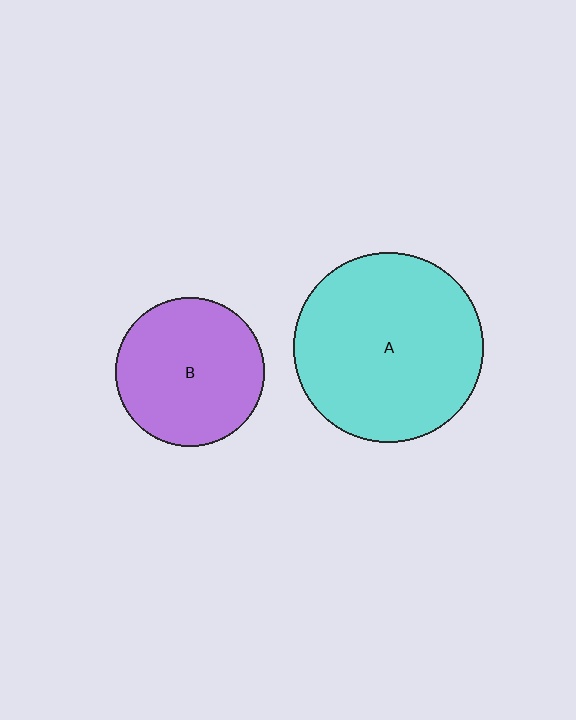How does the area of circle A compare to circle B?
Approximately 1.6 times.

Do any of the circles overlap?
No, none of the circles overlap.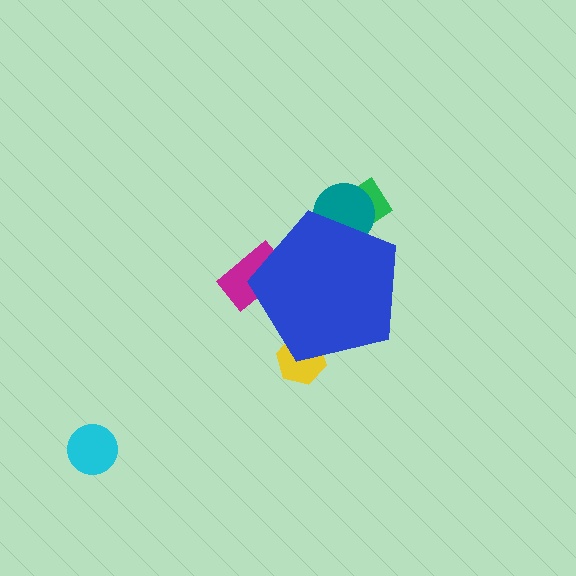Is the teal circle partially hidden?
Yes, the teal circle is partially hidden behind the blue pentagon.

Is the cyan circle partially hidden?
No, the cyan circle is fully visible.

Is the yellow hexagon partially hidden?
Yes, the yellow hexagon is partially hidden behind the blue pentagon.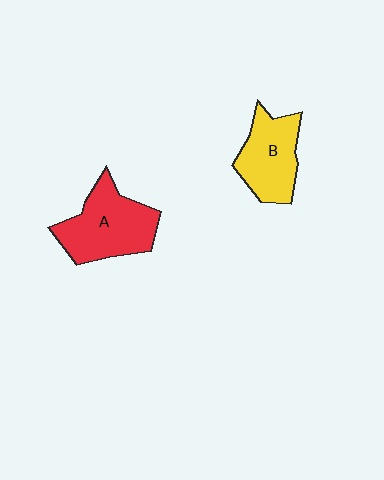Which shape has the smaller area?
Shape B (yellow).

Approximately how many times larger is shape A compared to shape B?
Approximately 1.2 times.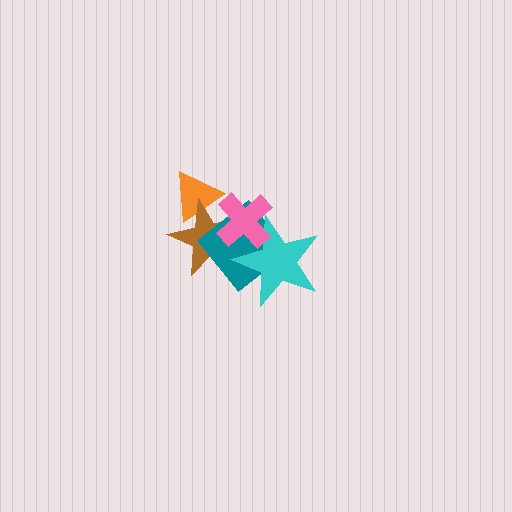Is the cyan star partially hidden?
Yes, it is partially covered by another shape.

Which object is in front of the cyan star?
The pink cross is in front of the cyan star.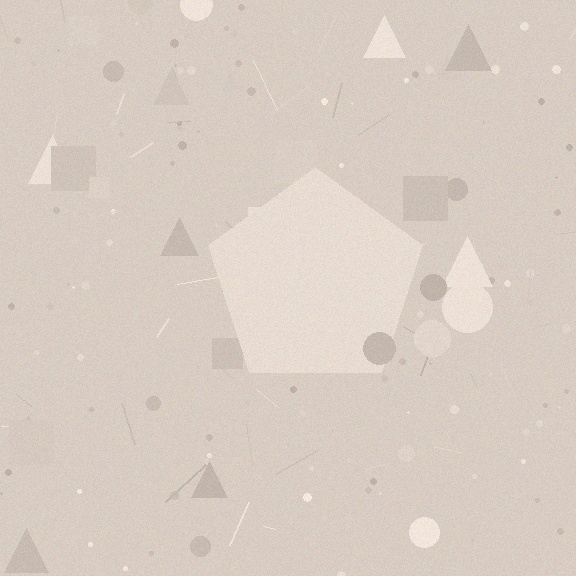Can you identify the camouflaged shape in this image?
The camouflaged shape is a pentagon.